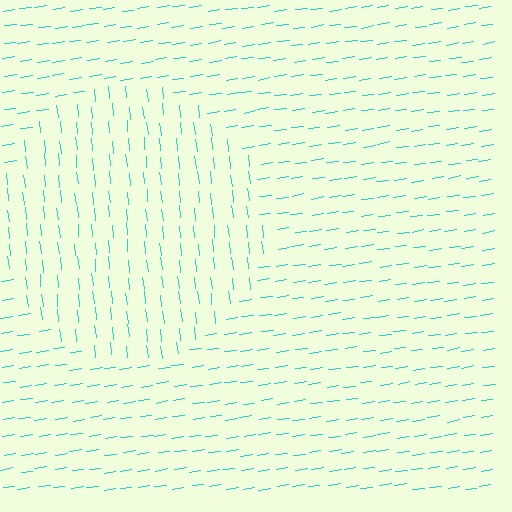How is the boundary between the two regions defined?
The boundary is defined purely by a change in line orientation (approximately 88 degrees difference). All lines are the same color and thickness.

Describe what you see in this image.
The image is filled with small cyan line segments. A circle region in the image has lines oriented differently from the surrounding lines, creating a visible texture boundary.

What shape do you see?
I see a circle.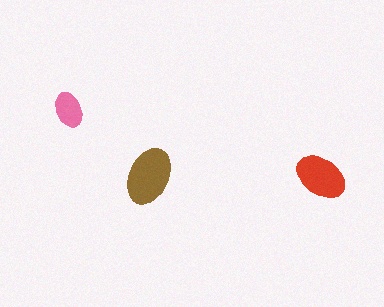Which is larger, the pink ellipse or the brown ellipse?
The brown one.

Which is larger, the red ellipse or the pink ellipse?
The red one.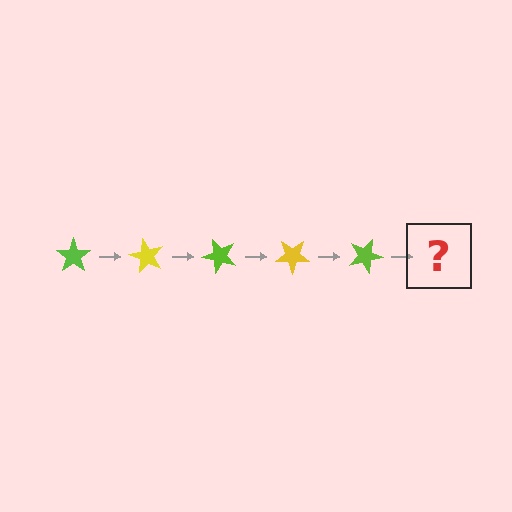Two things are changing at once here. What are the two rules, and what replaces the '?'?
The two rules are that it rotates 60 degrees each step and the color cycles through lime and yellow. The '?' should be a yellow star, rotated 300 degrees from the start.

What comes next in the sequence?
The next element should be a yellow star, rotated 300 degrees from the start.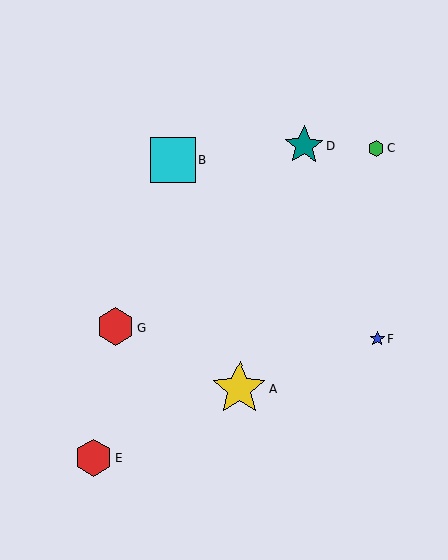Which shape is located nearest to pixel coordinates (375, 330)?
The blue star (labeled F) at (377, 339) is nearest to that location.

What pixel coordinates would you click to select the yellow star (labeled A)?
Click at (239, 389) to select the yellow star A.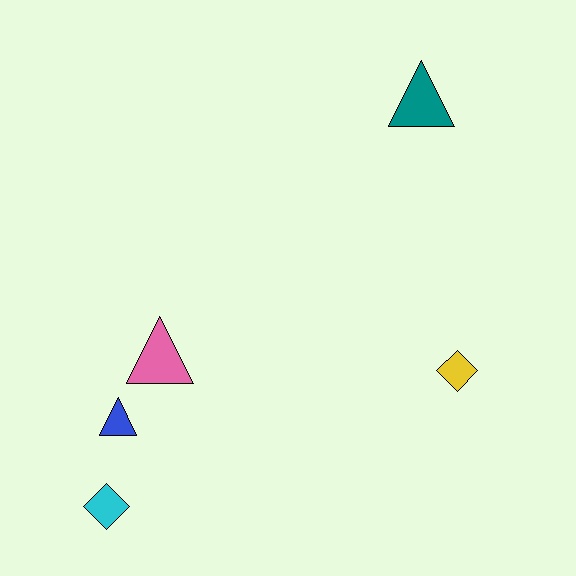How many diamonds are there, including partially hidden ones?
There are 2 diamonds.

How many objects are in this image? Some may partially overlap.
There are 5 objects.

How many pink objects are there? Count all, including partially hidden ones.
There is 1 pink object.